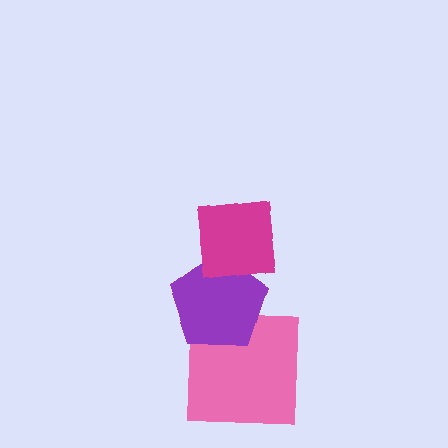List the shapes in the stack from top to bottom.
From top to bottom: the magenta square, the purple pentagon, the pink square.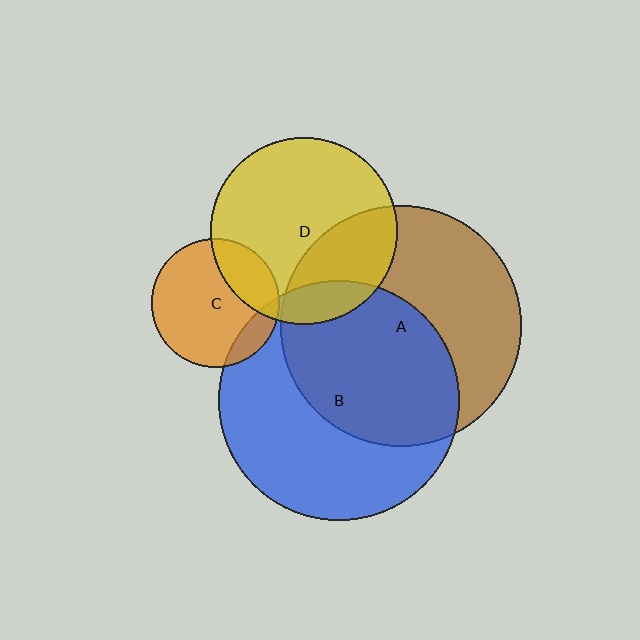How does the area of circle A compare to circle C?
Approximately 3.5 times.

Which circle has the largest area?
Circle A (brown).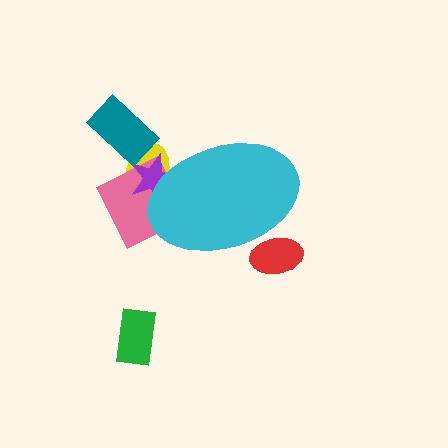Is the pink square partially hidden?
Yes, the pink square is partially hidden behind the cyan ellipse.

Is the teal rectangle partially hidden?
No, the teal rectangle is fully visible.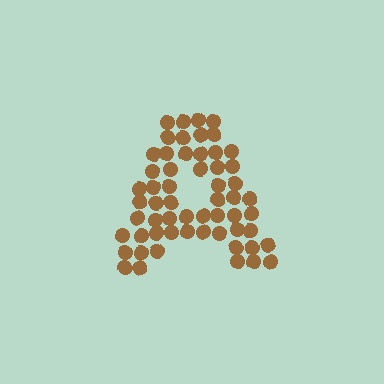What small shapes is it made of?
It is made of small circles.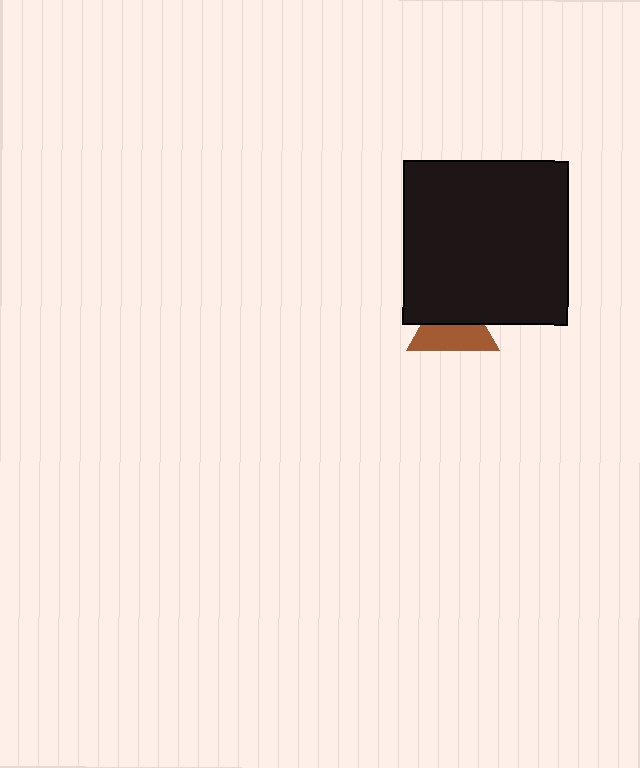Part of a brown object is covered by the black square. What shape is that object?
It is a triangle.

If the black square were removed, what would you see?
You would see the complete brown triangle.